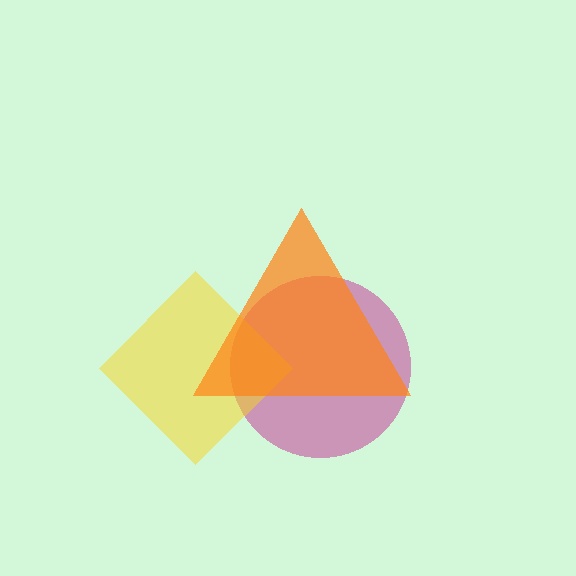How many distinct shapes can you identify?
There are 3 distinct shapes: a magenta circle, a yellow diamond, an orange triangle.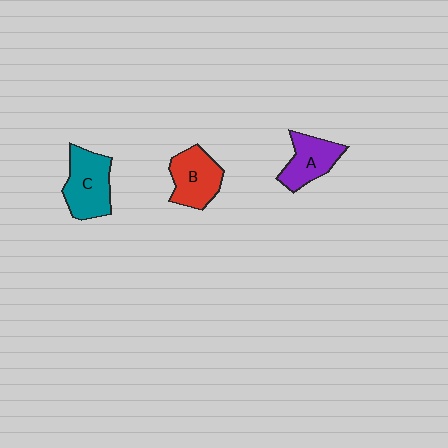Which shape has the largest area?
Shape C (teal).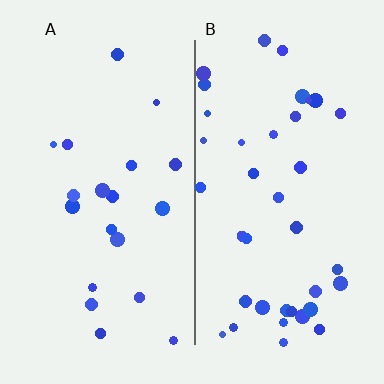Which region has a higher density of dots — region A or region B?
B (the right).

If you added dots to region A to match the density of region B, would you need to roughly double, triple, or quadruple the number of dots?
Approximately double.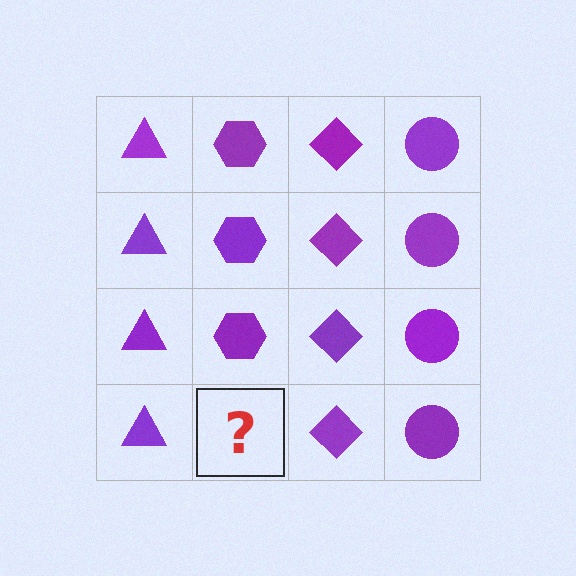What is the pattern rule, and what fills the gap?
The rule is that each column has a consistent shape. The gap should be filled with a purple hexagon.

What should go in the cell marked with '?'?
The missing cell should contain a purple hexagon.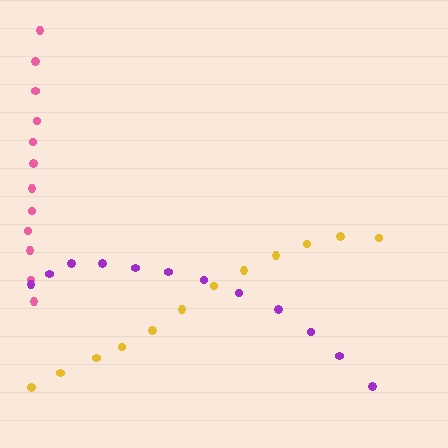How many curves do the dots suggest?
There are 3 distinct paths.